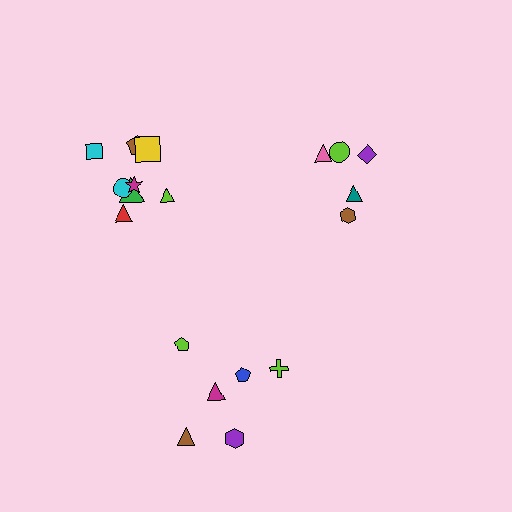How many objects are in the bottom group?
There are 6 objects.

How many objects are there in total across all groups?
There are 19 objects.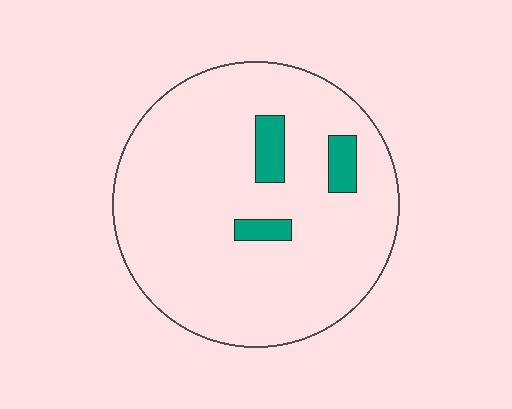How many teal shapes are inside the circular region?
3.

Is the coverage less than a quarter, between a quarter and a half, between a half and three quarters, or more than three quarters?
Less than a quarter.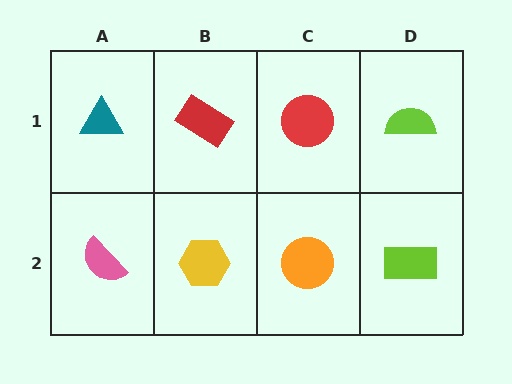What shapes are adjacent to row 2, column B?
A red rectangle (row 1, column B), a pink semicircle (row 2, column A), an orange circle (row 2, column C).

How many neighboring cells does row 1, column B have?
3.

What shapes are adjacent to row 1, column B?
A yellow hexagon (row 2, column B), a teal triangle (row 1, column A), a red circle (row 1, column C).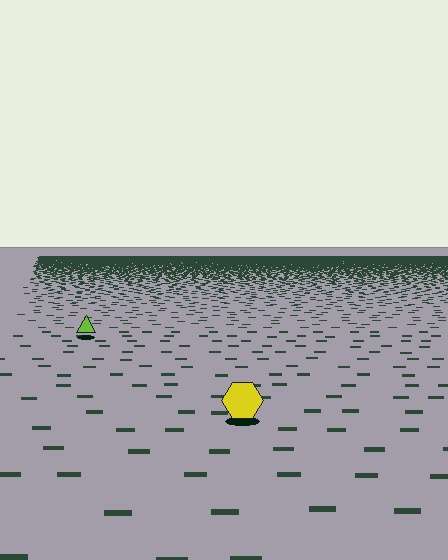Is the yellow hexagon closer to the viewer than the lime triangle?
Yes. The yellow hexagon is closer — you can tell from the texture gradient: the ground texture is coarser near it.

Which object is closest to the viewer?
The yellow hexagon is closest. The texture marks near it are larger and more spread out.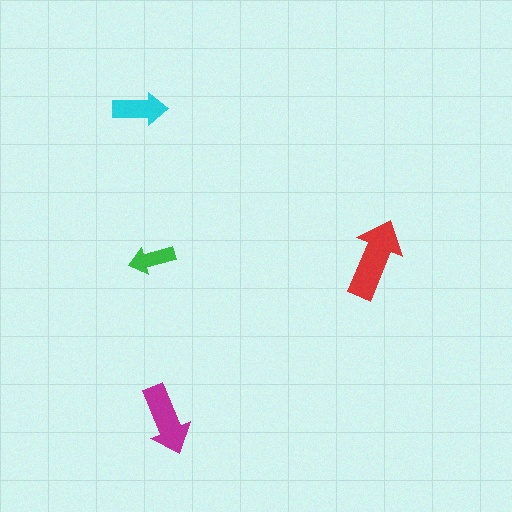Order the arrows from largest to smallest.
the red one, the magenta one, the cyan one, the green one.